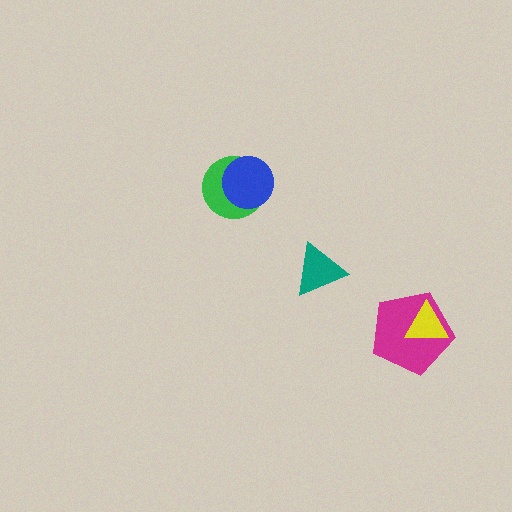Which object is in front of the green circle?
The blue circle is in front of the green circle.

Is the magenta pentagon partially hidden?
Yes, it is partially covered by another shape.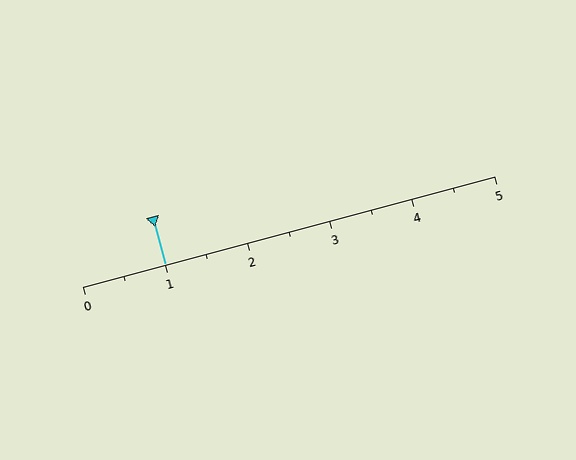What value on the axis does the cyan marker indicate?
The marker indicates approximately 1.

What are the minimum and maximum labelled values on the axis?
The axis runs from 0 to 5.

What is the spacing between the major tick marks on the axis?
The major ticks are spaced 1 apart.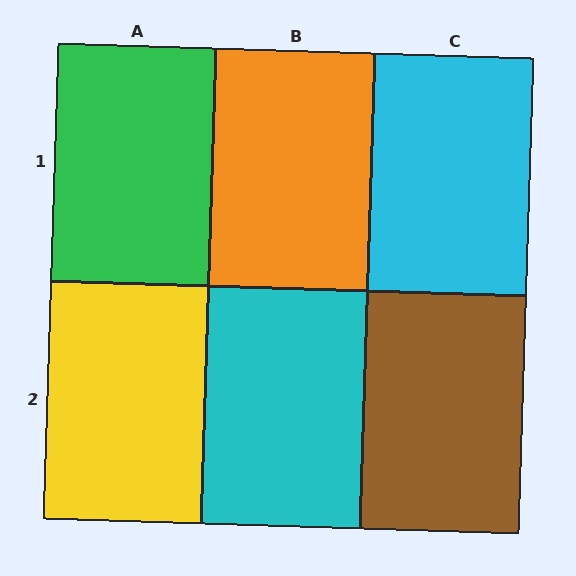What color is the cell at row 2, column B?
Cyan.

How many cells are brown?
1 cell is brown.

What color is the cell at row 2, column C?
Brown.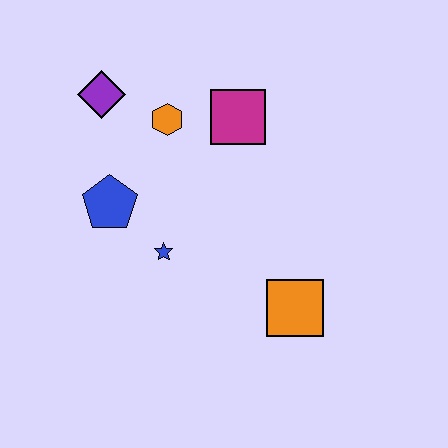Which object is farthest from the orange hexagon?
The orange square is farthest from the orange hexagon.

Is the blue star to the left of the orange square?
Yes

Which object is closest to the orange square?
The blue star is closest to the orange square.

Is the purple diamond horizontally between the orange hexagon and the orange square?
No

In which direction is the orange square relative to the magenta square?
The orange square is below the magenta square.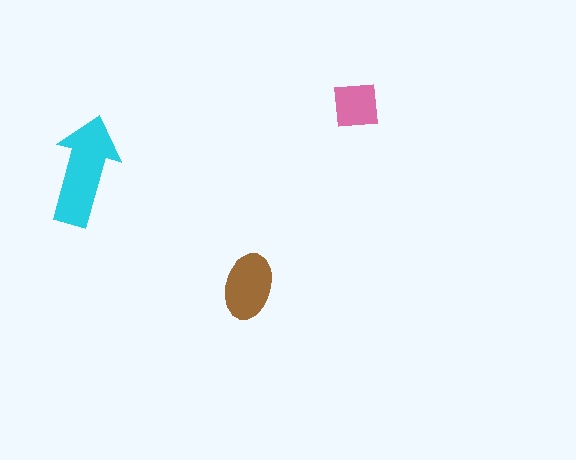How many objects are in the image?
There are 3 objects in the image.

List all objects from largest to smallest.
The cyan arrow, the brown ellipse, the pink square.